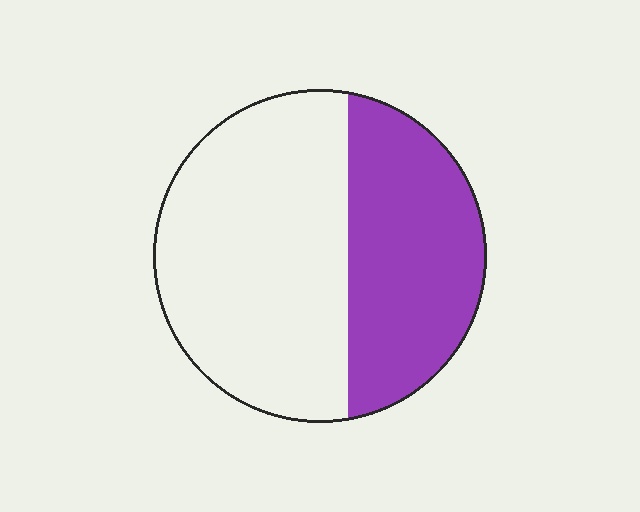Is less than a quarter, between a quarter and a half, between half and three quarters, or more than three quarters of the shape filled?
Between a quarter and a half.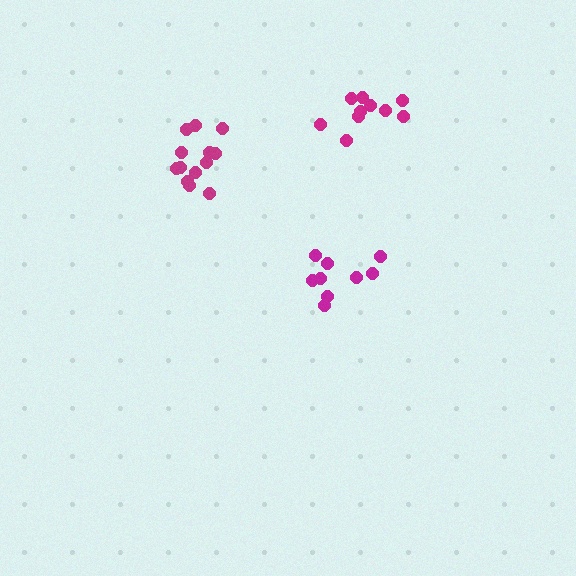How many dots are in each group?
Group 1: 13 dots, Group 2: 9 dots, Group 3: 10 dots (32 total).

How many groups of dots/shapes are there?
There are 3 groups.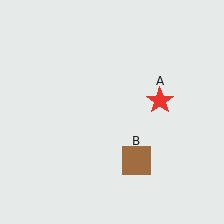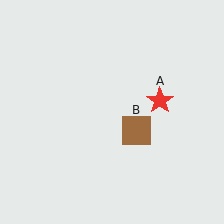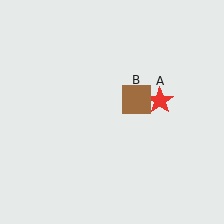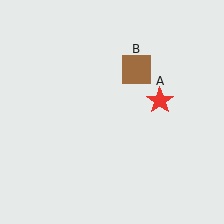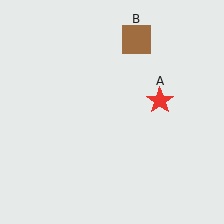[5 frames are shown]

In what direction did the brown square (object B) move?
The brown square (object B) moved up.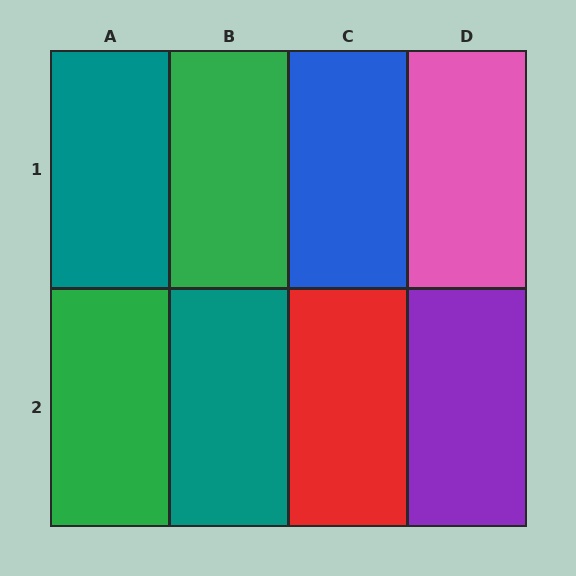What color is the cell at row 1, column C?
Blue.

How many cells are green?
2 cells are green.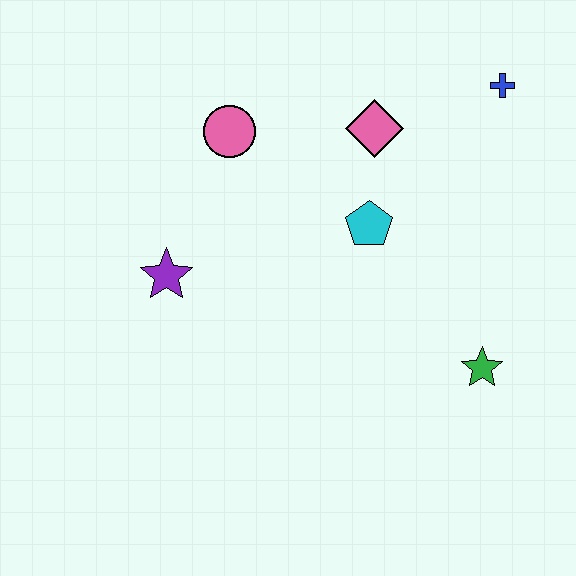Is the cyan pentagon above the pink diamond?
No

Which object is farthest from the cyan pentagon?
The purple star is farthest from the cyan pentagon.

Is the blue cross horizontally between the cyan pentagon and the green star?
No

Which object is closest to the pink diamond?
The cyan pentagon is closest to the pink diamond.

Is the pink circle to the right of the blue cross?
No